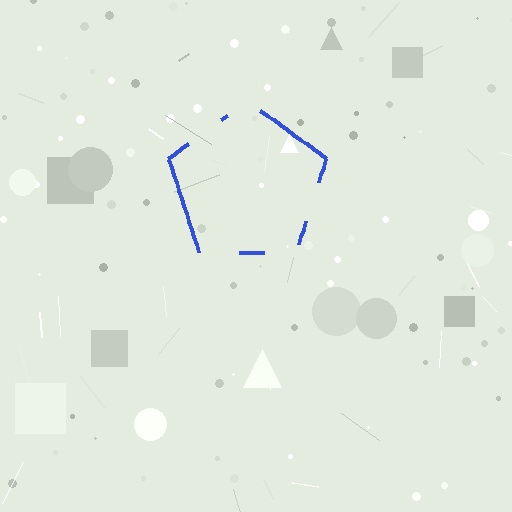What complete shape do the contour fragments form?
The contour fragments form a pentagon.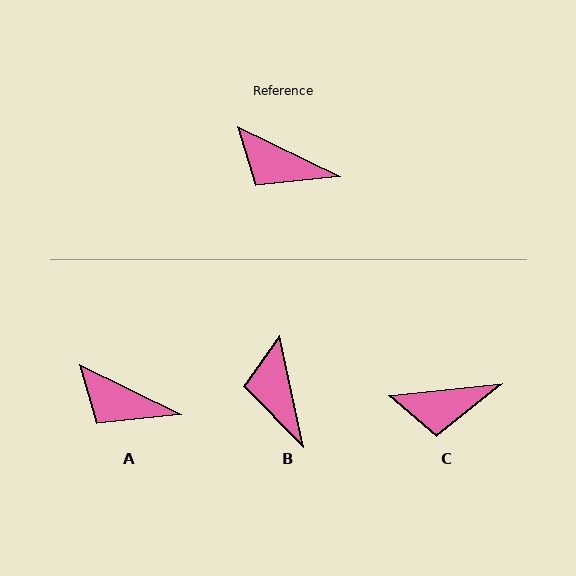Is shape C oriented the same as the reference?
No, it is off by about 33 degrees.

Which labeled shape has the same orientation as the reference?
A.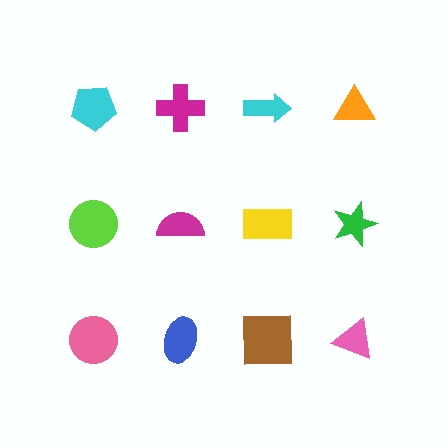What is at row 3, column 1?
A pink circle.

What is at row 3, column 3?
A brown square.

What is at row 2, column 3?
A yellow rectangle.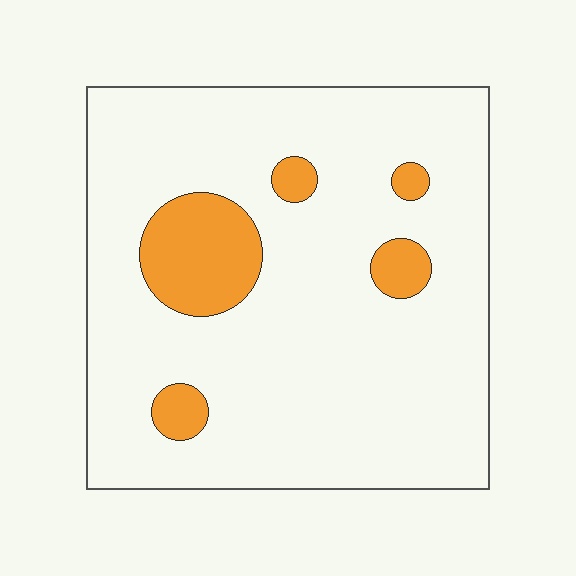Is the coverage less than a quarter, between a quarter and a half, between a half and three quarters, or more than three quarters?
Less than a quarter.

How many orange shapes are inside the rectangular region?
5.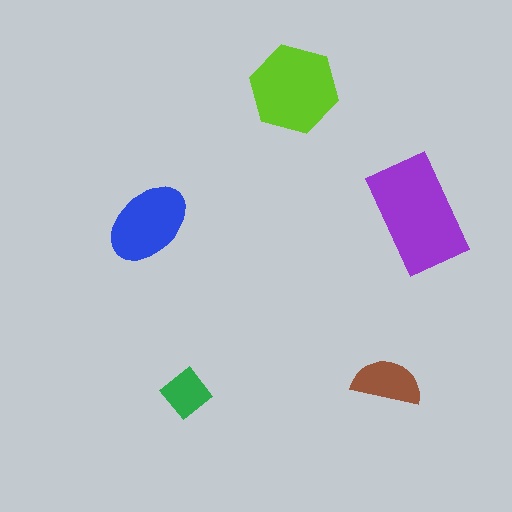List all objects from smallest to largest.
The green diamond, the brown semicircle, the blue ellipse, the lime hexagon, the purple rectangle.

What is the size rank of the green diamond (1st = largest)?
5th.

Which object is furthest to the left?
The blue ellipse is leftmost.